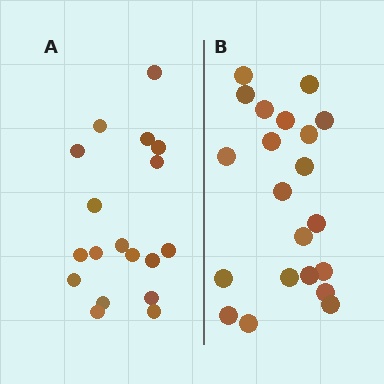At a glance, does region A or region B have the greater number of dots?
Region B (the right region) has more dots.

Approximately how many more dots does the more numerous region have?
Region B has just a few more — roughly 2 or 3 more dots than region A.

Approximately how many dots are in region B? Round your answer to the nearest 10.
About 20 dots. (The exact count is 21, which rounds to 20.)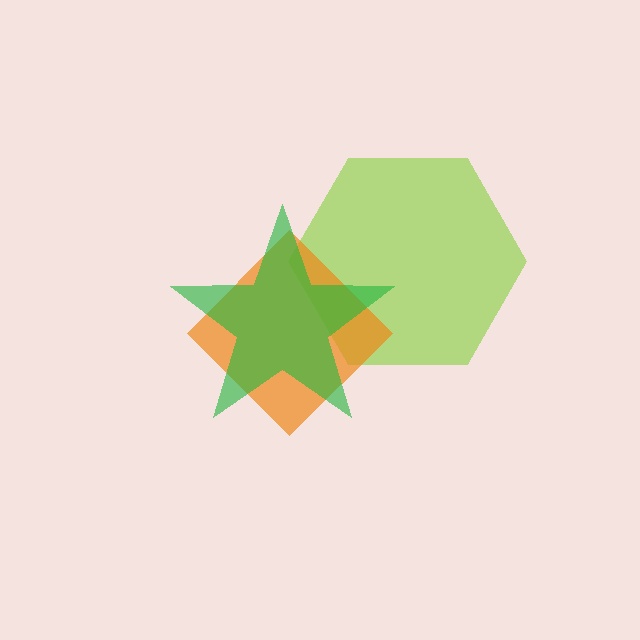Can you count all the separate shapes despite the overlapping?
Yes, there are 3 separate shapes.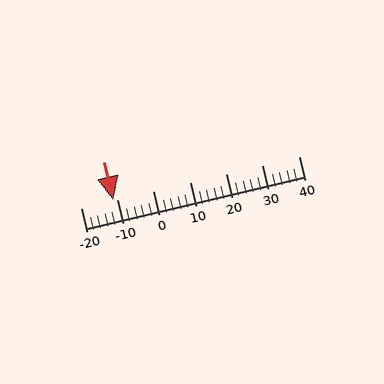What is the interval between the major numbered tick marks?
The major tick marks are spaced 10 units apart.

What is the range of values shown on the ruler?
The ruler shows values from -20 to 40.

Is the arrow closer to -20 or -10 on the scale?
The arrow is closer to -10.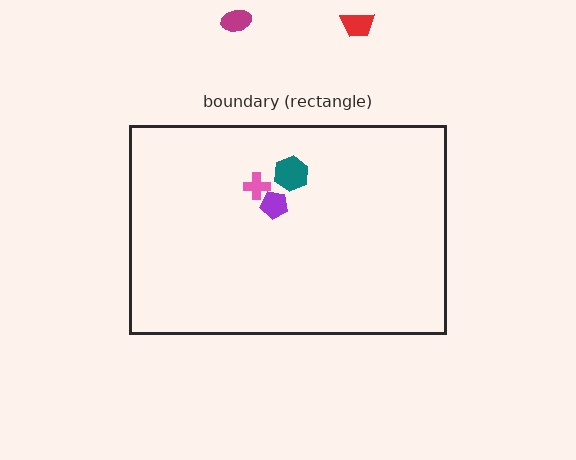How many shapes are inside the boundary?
3 inside, 2 outside.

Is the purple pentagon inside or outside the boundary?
Inside.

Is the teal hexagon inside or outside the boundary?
Inside.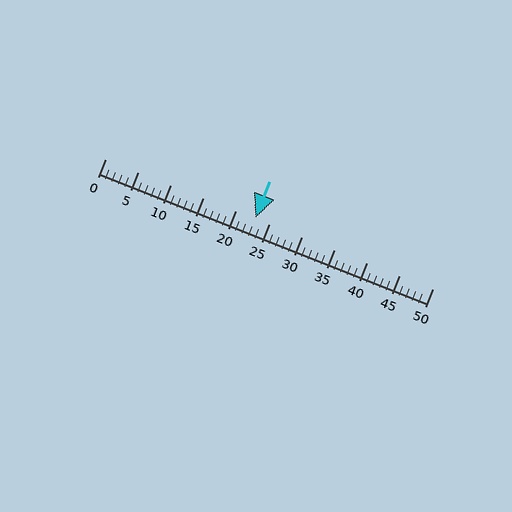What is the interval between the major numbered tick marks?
The major tick marks are spaced 5 units apart.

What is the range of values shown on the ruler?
The ruler shows values from 0 to 50.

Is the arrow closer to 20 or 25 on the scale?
The arrow is closer to 25.